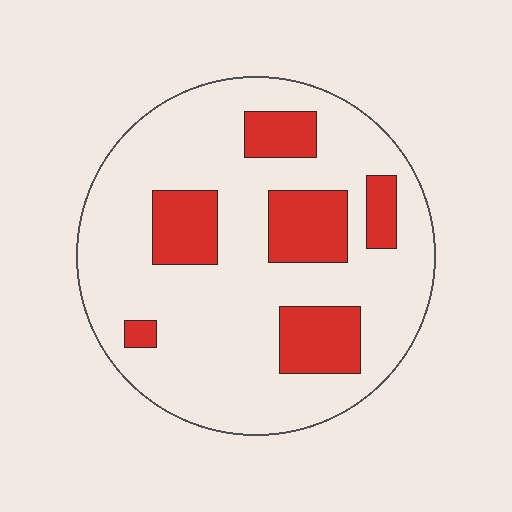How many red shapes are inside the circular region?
6.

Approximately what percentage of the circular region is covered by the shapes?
Approximately 25%.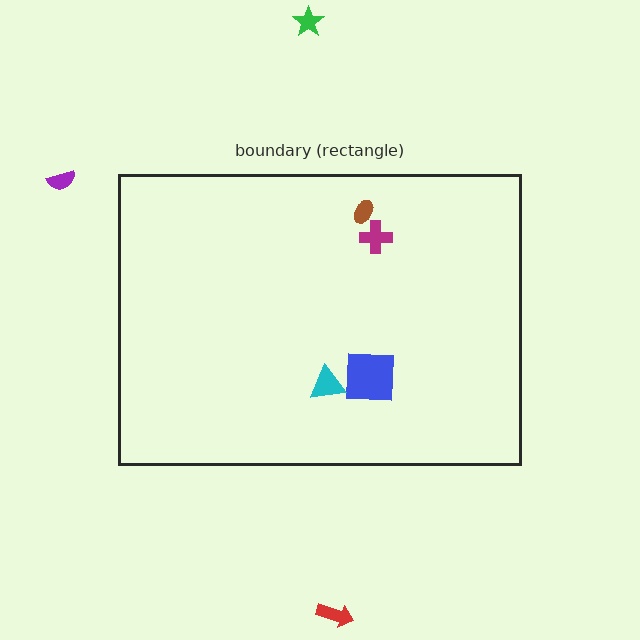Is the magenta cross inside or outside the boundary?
Inside.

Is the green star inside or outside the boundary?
Outside.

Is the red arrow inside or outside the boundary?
Outside.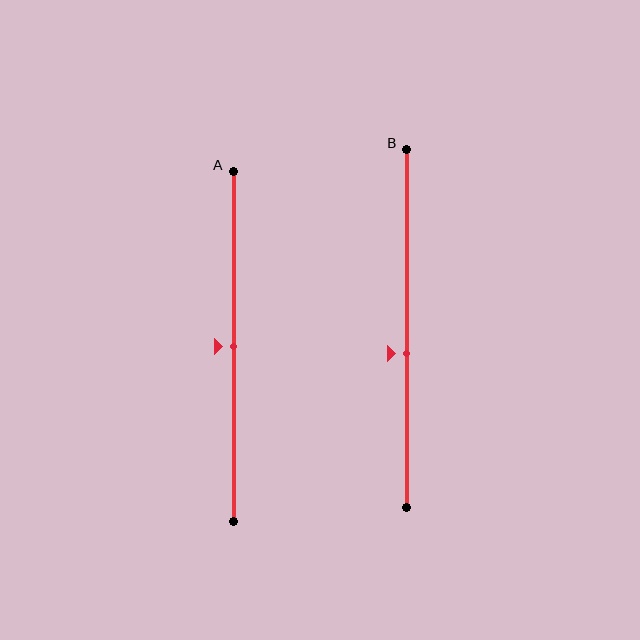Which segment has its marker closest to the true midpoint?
Segment A has its marker closest to the true midpoint.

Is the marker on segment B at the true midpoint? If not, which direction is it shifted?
No, the marker on segment B is shifted downward by about 7% of the segment length.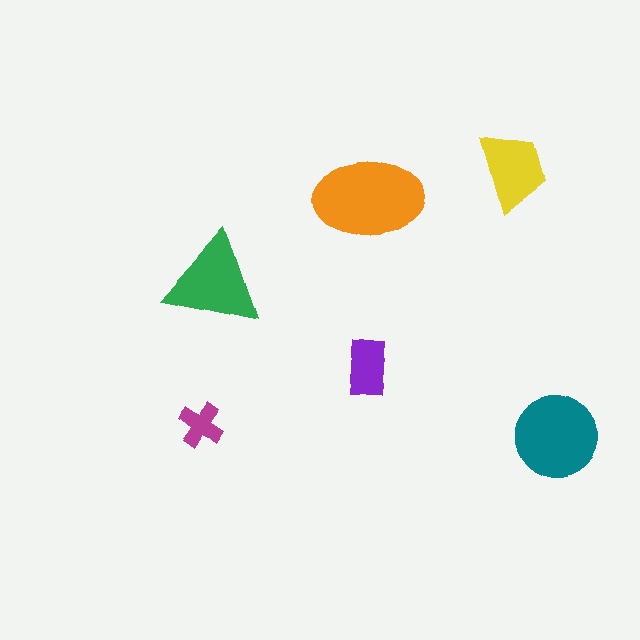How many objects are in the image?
There are 6 objects in the image.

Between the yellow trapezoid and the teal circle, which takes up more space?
The teal circle.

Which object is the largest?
The orange ellipse.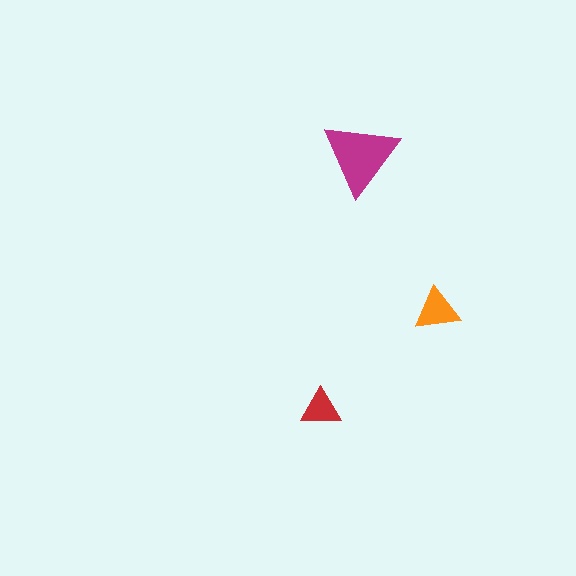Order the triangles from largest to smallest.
the magenta one, the orange one, the red one.